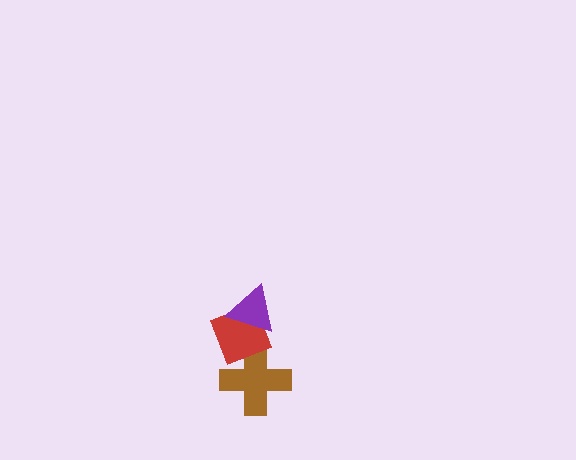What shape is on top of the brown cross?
The red diamond is on top of the brown cross.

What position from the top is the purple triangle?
The purple triangle is 1st from the top.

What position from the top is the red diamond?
The red diamond is 2nd from the top.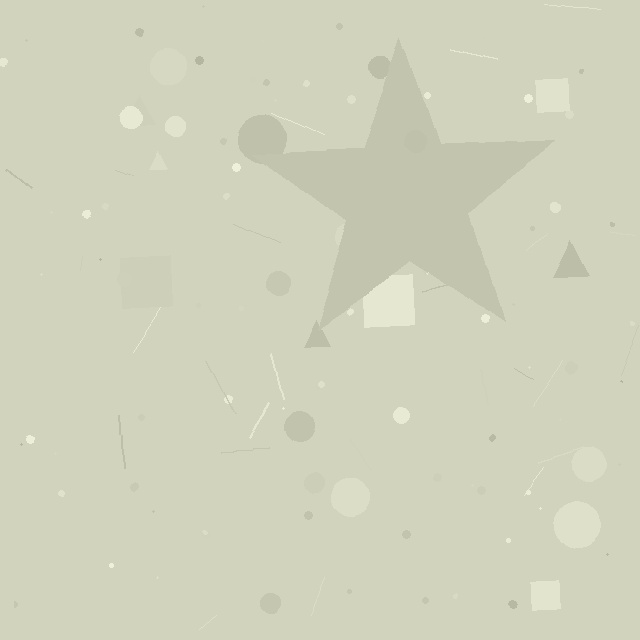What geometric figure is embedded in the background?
A star is embedded in the background.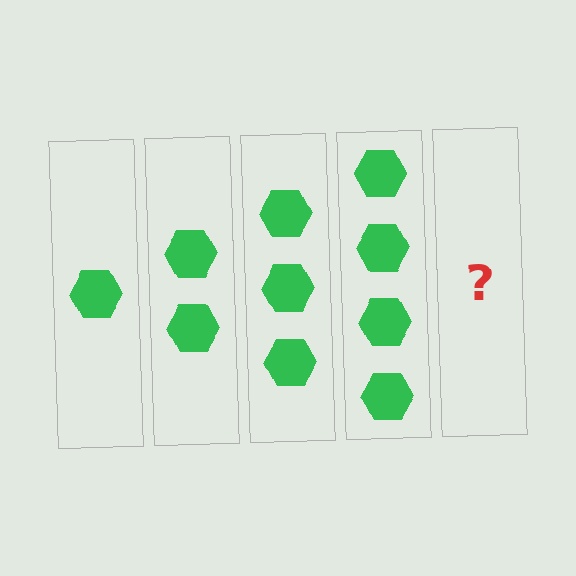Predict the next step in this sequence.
The next step is 5 hexagons.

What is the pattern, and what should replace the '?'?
The pattern is that each step adds one more hexagon. The '?' should be 5 hexagons.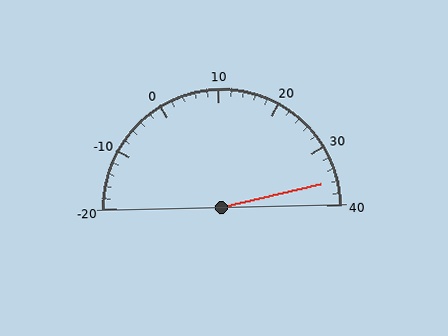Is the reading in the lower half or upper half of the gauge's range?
The reading is in the upper half of the range (-20 to 40).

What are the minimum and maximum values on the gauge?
The gauge ranges from -20 to 40.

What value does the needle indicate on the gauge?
The needle indicates approximately 36.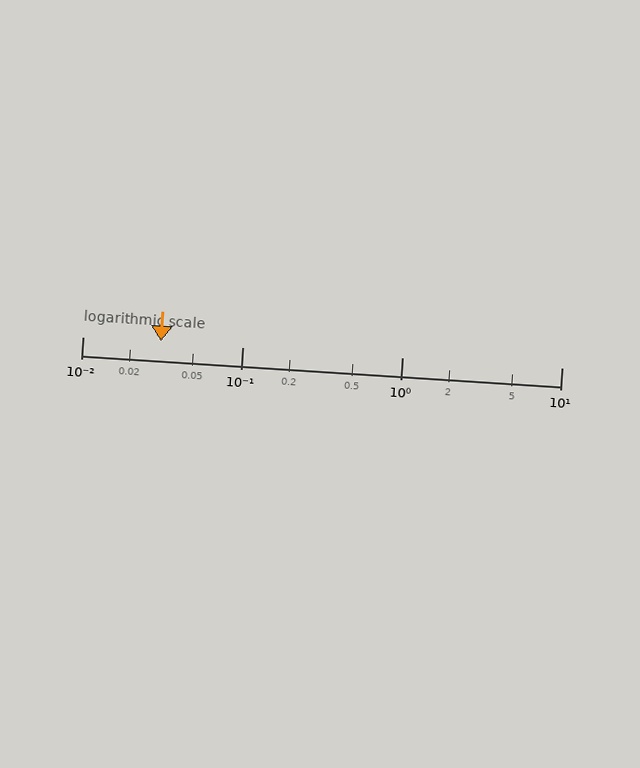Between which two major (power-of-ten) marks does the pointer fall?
The pointer is between 0.01 and 0.1.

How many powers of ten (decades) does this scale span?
The scale spans 3 decades, from 0.01 to 10.